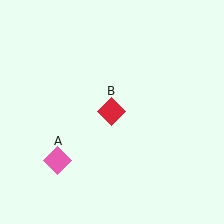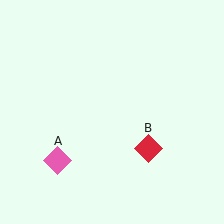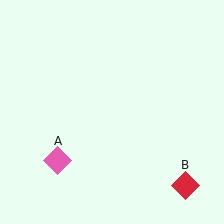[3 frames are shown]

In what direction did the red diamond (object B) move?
The red diamond (object B) moved down and to the right.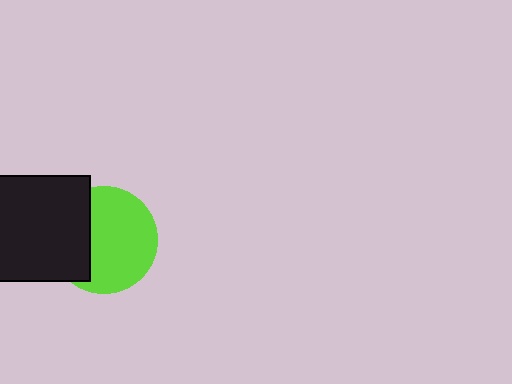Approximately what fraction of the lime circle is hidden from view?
Roughly 34% of the lime circle is hidden behind the black rectangle.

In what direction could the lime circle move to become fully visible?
The lime circle could move right. That would shift it out from behind the black rectangle entirely.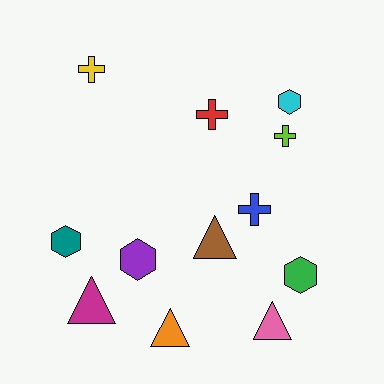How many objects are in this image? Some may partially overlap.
There are 12 objects.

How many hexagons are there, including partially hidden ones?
There are 4 hexagons.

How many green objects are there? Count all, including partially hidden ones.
There is 1 green object.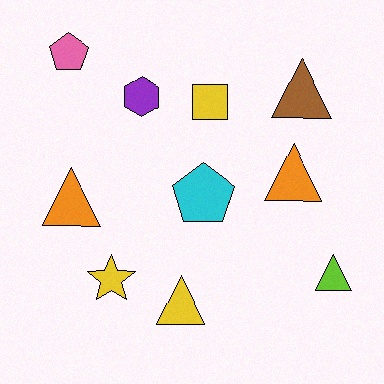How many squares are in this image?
There is 1 square.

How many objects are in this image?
There are 10 objects.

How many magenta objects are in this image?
There are no magenta objects.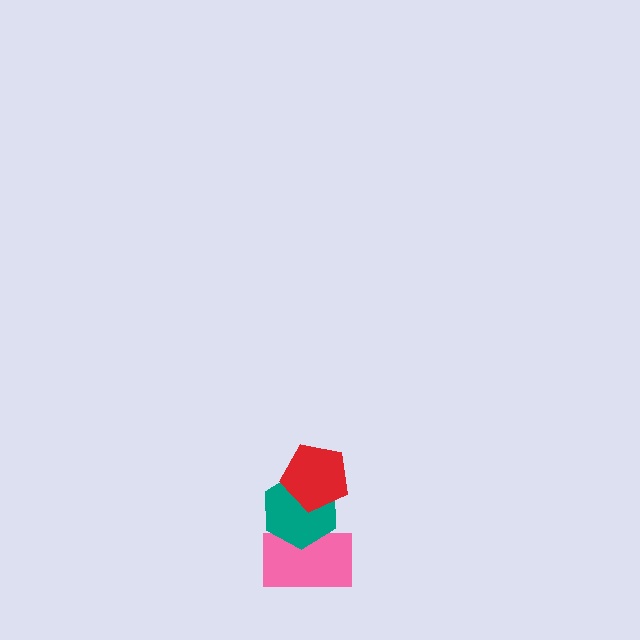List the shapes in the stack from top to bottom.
From top to bottom: the red pentagon, the teal hexagon, the pink rectangle.